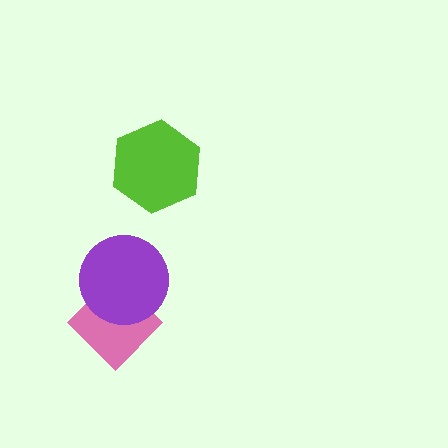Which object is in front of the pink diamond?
The purple circle is in front of the pink diamond.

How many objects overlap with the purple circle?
1 object overlaps with the purple circle.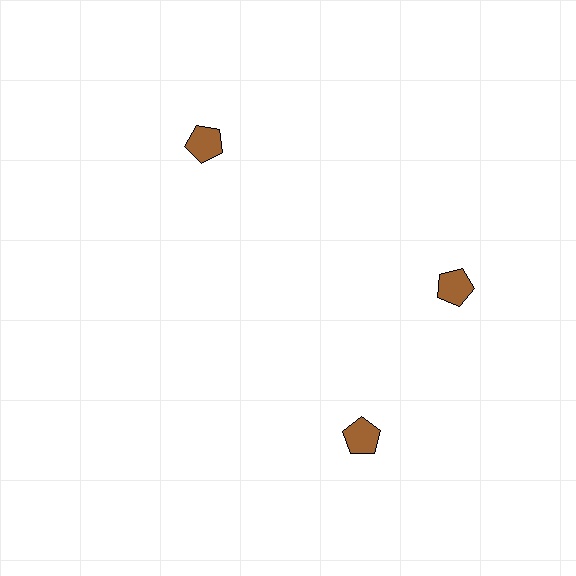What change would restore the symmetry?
The symmetry would be restored by rotating it back into even spacing with its neighbors so that all 3 pentagons sit at equal angles and equal distance from the center.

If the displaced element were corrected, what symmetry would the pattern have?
It would have 3-fold rotational symmetry — the pattern would map onto itself every 120 degrees.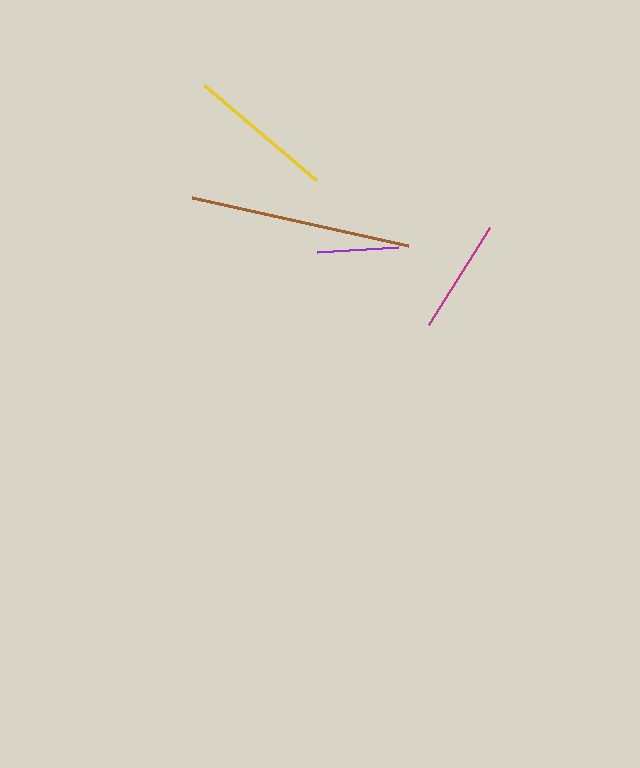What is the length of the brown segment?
The brown segment is approximately 222 pixels long.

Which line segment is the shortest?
The purple line is the shortest at approximately 81 pixels.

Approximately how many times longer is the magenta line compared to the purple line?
The magenta line is approximately 1.4 times the length of the purple line.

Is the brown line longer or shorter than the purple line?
The brown line is longer than the purple line.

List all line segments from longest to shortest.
From longest to shortest: brown, yellow, magenta, purple.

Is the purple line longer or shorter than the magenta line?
The magenta line is longer than the purple line.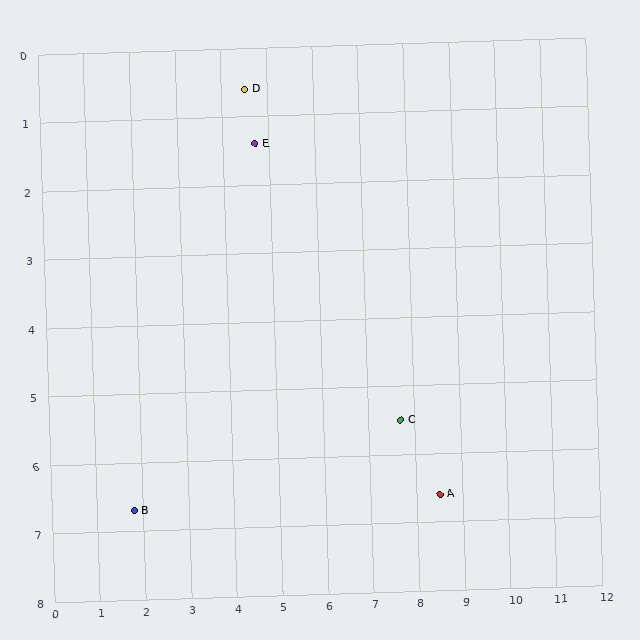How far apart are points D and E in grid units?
Points D and E are about 0.8 grid units apart.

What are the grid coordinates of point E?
Point E is at approximately (4.7, 1.4).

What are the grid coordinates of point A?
Point A is at approximately (8.5, 6.6).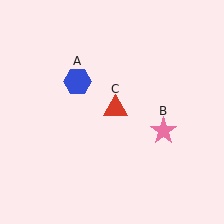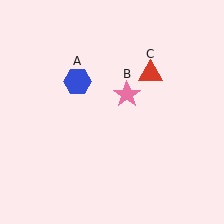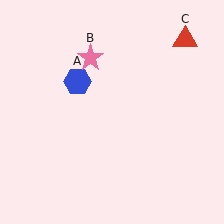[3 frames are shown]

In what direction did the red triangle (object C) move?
The red triangle (object C) moved up and to the right.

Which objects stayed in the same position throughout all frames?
Blue hexagon (object A) remained stationary.